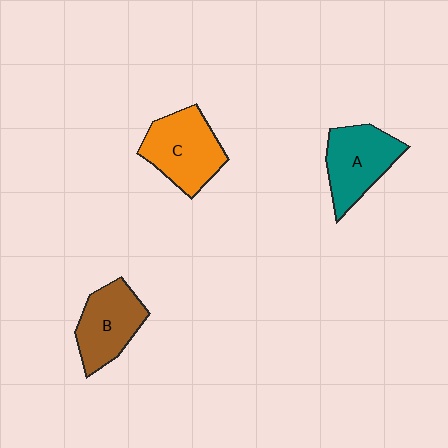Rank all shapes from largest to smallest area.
From largest to smallest: C (orange), A (teal), B (brown).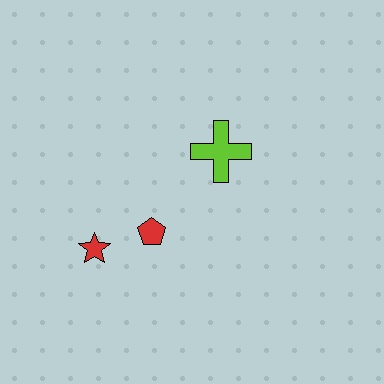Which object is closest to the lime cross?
The red pentagon is closest to the lime cross.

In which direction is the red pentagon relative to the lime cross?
The red pentagon is below the lime cross.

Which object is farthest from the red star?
The lime cross is farthest from the red star.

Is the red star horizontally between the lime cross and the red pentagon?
No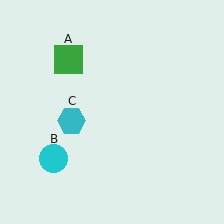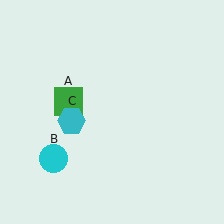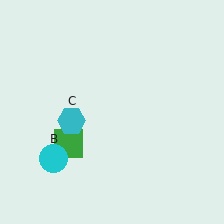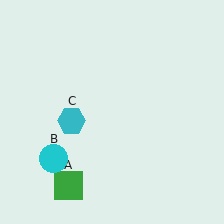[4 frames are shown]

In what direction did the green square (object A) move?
The green square (object A) moved down.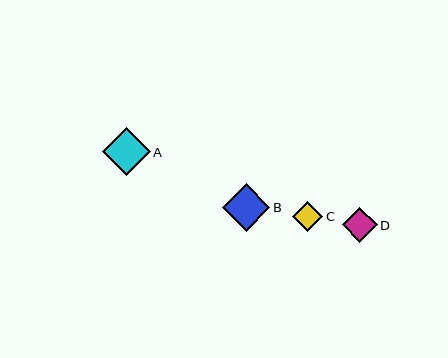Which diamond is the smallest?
Diamond C is the smallest with a size of approximately 30 pixels.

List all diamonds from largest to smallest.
From largest to smallest: A, B, D, C.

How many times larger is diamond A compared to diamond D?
Diamond A is approximately 1.4 times the size of diamond D.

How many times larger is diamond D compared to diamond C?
Diamond D is approximately 1.2 times the size of diamond C.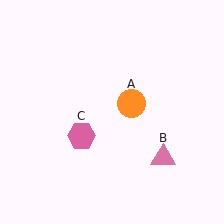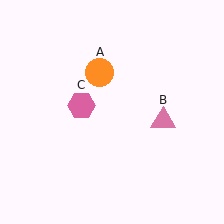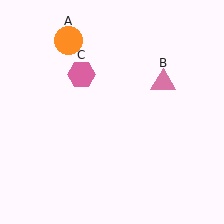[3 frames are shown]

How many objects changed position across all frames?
3 objects changed position: orange circle (object A), pink triangle (object B), pink hexagon (object C).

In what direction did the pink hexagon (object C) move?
The pink hexagon (object C) moved up.